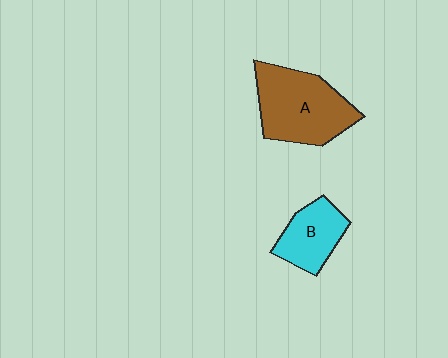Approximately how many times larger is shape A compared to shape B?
Approximately 1.7 times.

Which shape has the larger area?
Shape A (brown).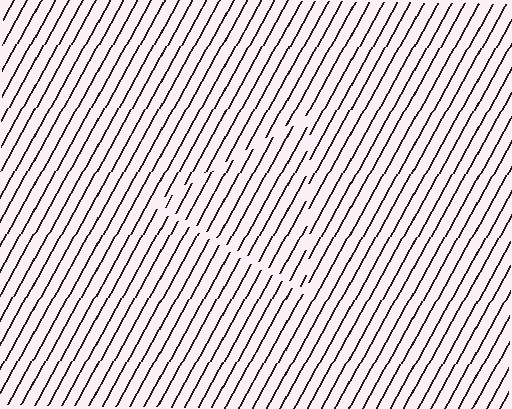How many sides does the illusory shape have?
3 sides — the line-ends trace a triangle.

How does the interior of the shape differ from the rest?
The interior of the shape contains the same grating, shifted by half a period — the contour is defined by the phase discontinuity where line-ends from the inner and outer gratings abut.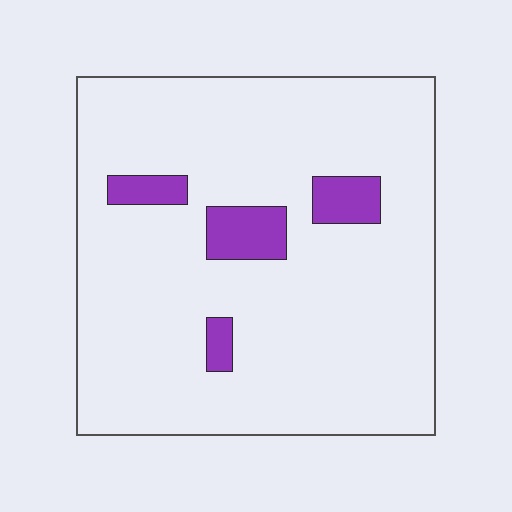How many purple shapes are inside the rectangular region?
4.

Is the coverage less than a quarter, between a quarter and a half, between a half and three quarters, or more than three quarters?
Less than a quarter.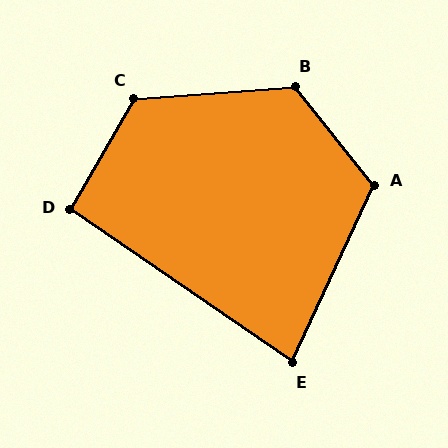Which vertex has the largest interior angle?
B, at approximately 124 degrees.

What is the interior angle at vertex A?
Approximately 117 degrees (obtuse).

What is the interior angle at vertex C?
Approximately 124 degrees (obtuse).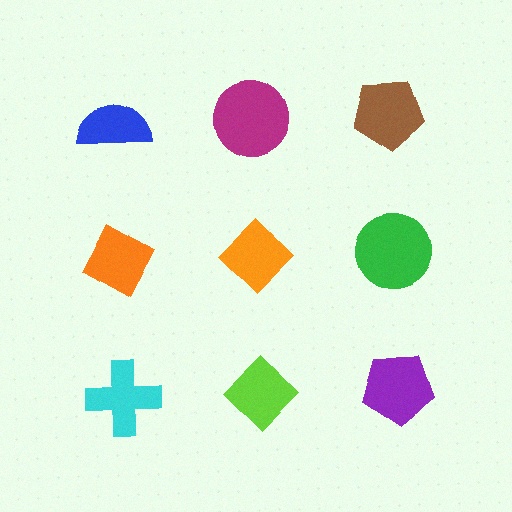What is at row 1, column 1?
A blue semicircle.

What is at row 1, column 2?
A magenta circle.